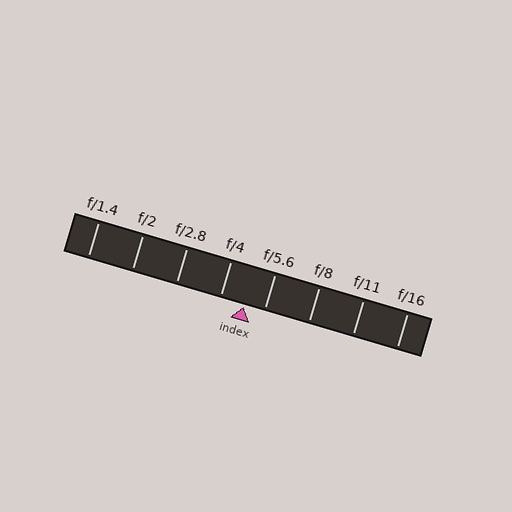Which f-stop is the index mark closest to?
The index mark is closest to f/5.6.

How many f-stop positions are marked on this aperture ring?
There are 8 f-stop positions marked.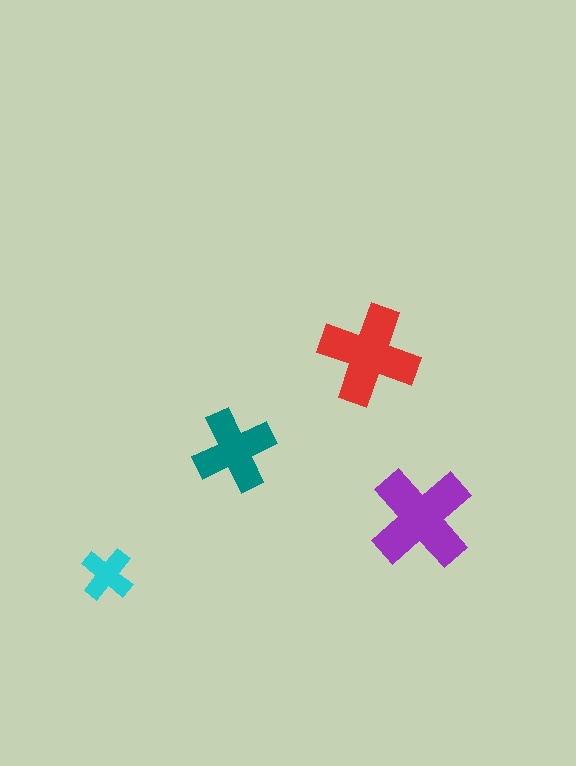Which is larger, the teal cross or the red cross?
The red one.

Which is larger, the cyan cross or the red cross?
The red one.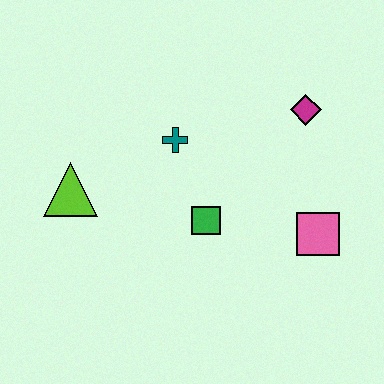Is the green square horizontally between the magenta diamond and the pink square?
No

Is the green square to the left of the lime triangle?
No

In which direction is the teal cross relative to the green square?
The teal cross is above the green square.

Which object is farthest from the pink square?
The lime triangle is farthest from the pink square.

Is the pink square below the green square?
Yes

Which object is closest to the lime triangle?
The teal cross is closest to the lime triangle.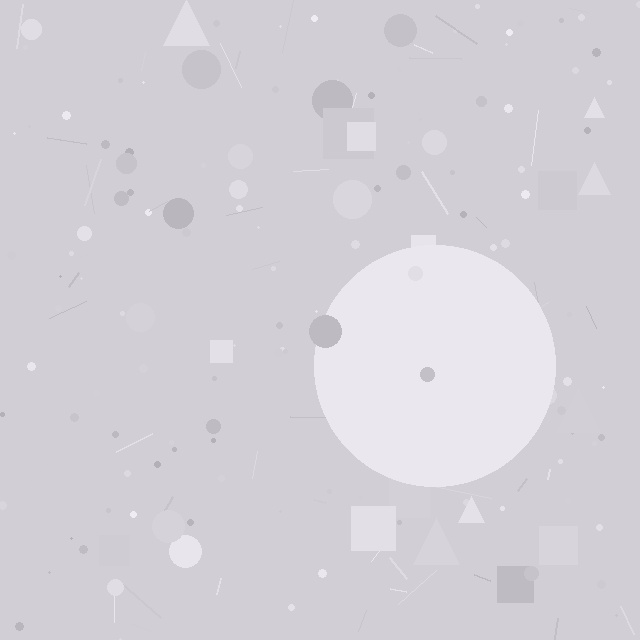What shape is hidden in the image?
A circle is hidden in the image.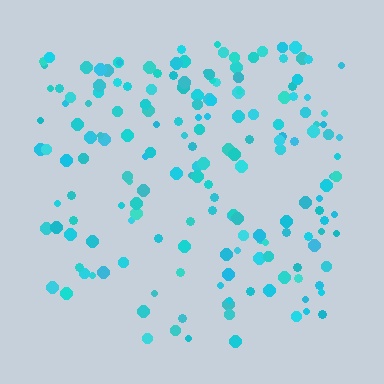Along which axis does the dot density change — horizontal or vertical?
Vertical.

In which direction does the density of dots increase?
From bottom to top, with the top side densest.